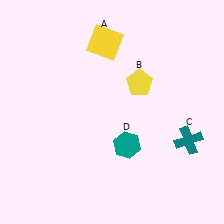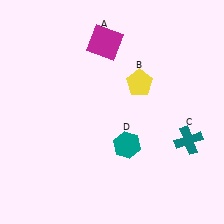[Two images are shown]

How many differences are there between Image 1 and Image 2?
There is 1 difference between the two images.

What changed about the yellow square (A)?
In Image 1, A is yellow. In Image 2, it changed to magenta.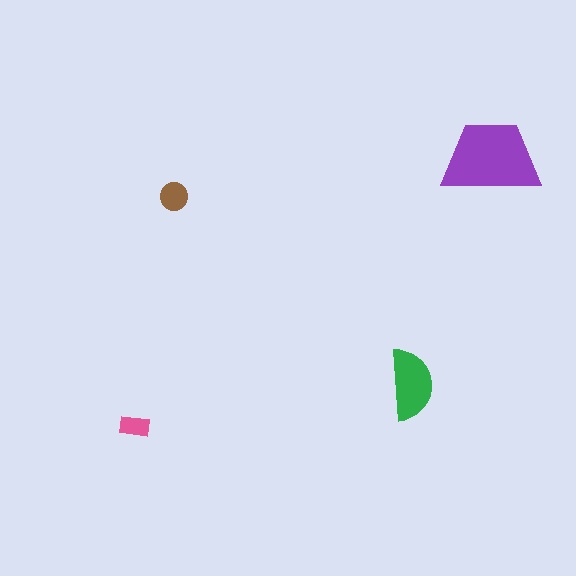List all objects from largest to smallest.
The purple trapezoid, the green semicircle, the brown circle, the pink rectangle.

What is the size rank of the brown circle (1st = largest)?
3rd.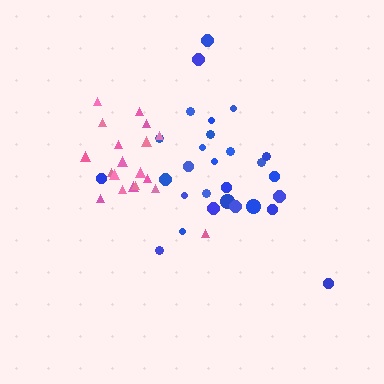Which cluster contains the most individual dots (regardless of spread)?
Blue (28).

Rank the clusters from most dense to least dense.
pink, blue.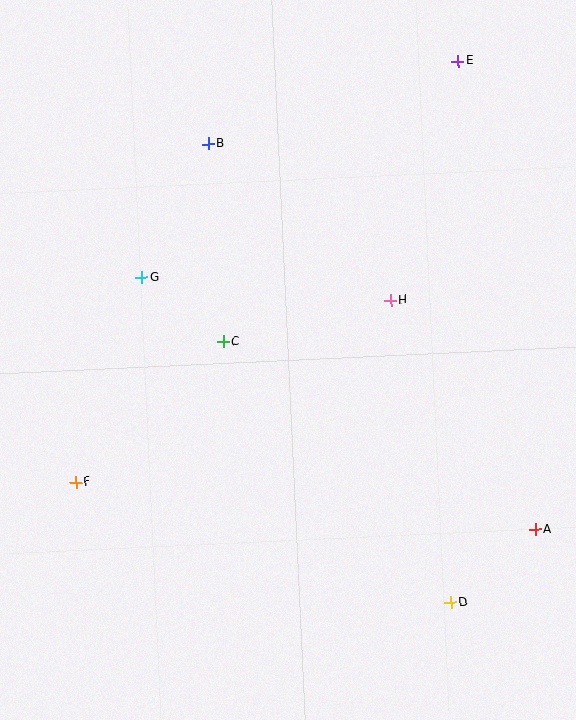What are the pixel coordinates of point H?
Point H is at (391, 301).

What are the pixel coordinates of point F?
Point F is at (76, 482).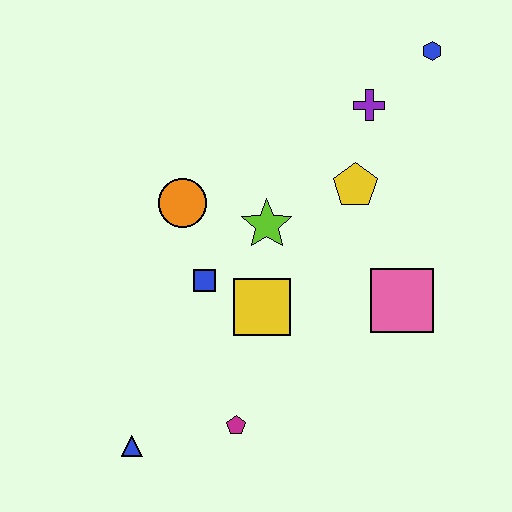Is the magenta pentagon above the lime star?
No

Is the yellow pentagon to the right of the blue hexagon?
No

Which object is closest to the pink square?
The yellow pentagon is closest to the pink square.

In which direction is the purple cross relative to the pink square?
The purple cross is above the pink square.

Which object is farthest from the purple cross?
The blue triangle is farthest from the purple cross.